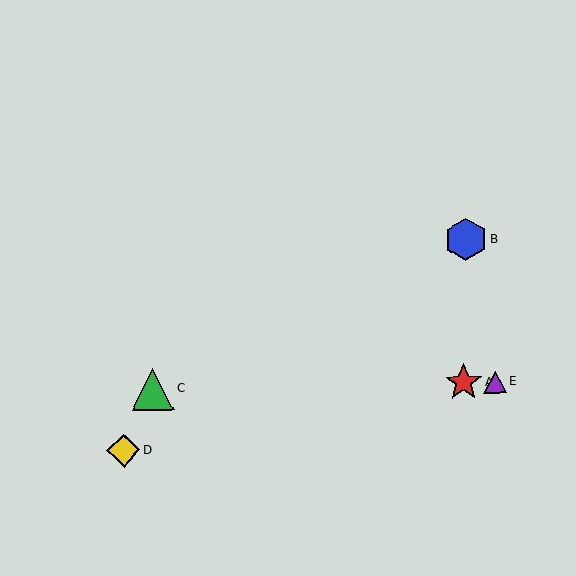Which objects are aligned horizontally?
Objects A, C, E are aligned horizontally.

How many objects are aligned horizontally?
3 objects (A, C, E) are aligned horizontally.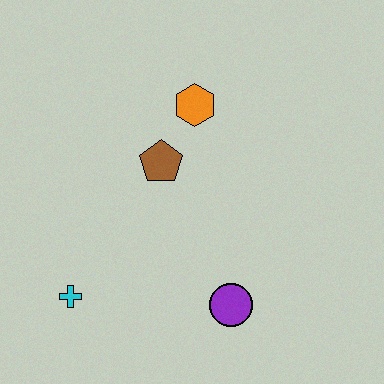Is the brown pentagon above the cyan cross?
Yes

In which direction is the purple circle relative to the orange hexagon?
The purple circle is below the orange hexagon.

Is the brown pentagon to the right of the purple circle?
No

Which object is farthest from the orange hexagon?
The cyan cross is farthest from the orange hexagon.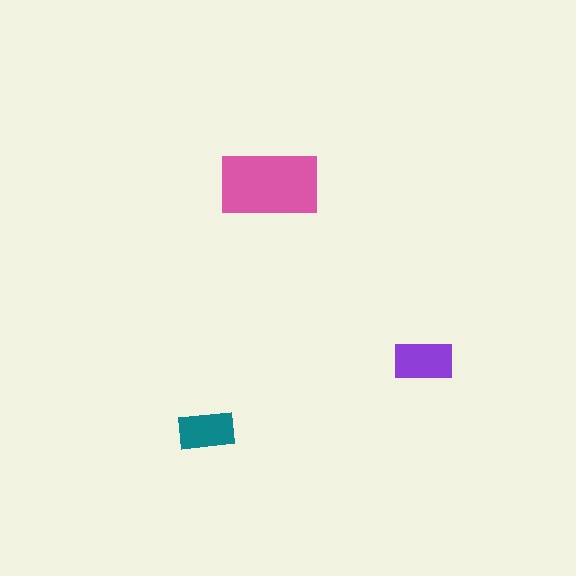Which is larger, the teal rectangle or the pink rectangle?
The pink one.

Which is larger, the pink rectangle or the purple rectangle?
The pink one.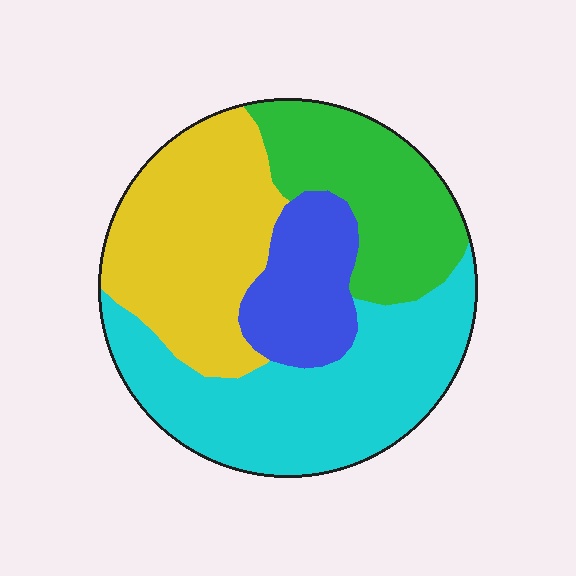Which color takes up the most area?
Cyan, at roughly 35%.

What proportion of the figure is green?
Green covers around 20% of the figure.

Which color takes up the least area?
Blue, at roughly 15%.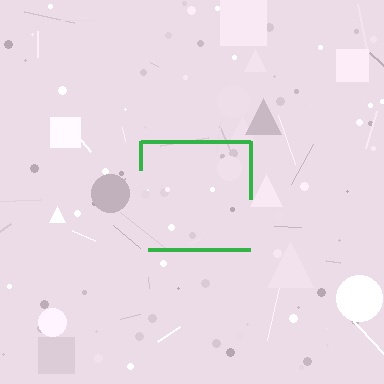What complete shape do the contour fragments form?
The contour fragments form a square.